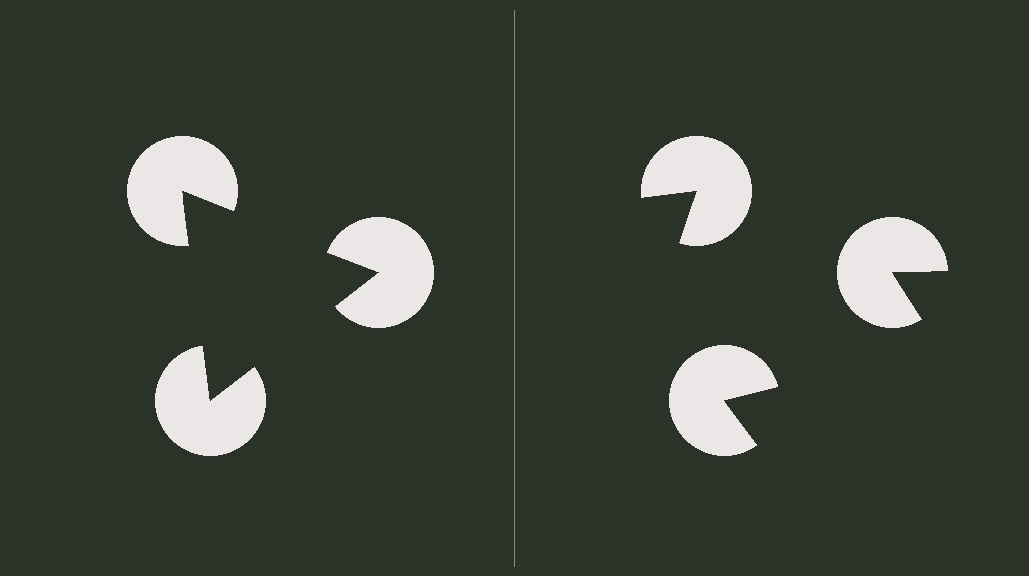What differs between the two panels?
The pac-man discs are positioned identically on both sides; only the wedge orientations differ. On the left they align to a triangle; on the right they are misaligned.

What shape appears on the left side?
An illusory triangle.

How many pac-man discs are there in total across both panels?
6 — 3 on each side.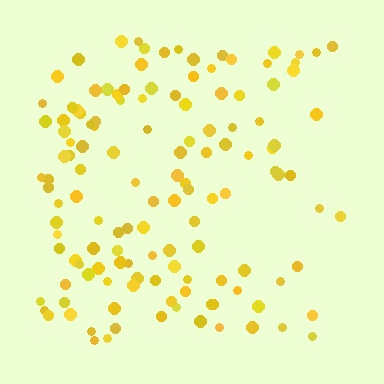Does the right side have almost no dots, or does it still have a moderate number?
Still a moderate number, just noticeably fewer than the left.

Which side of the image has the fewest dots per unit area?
The right.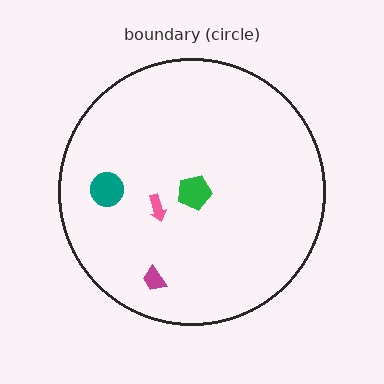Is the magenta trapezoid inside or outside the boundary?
Inside.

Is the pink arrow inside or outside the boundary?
Inside.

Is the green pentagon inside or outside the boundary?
Inside.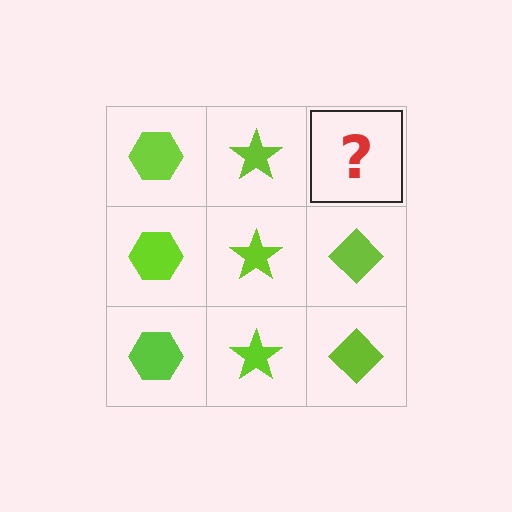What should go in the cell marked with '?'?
The missing cell should contain a lime diamond.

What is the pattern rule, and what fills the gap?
The rule is that each column has a consistent shape. The gap should be filled with a lime diamond.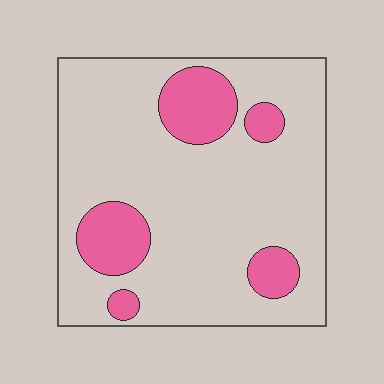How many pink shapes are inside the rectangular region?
5.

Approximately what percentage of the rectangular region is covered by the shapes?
Approximately 20%.